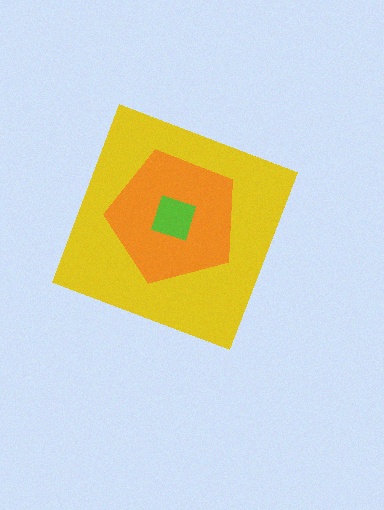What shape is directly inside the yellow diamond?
The orange pentagon.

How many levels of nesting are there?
3.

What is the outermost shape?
The yellow diamond.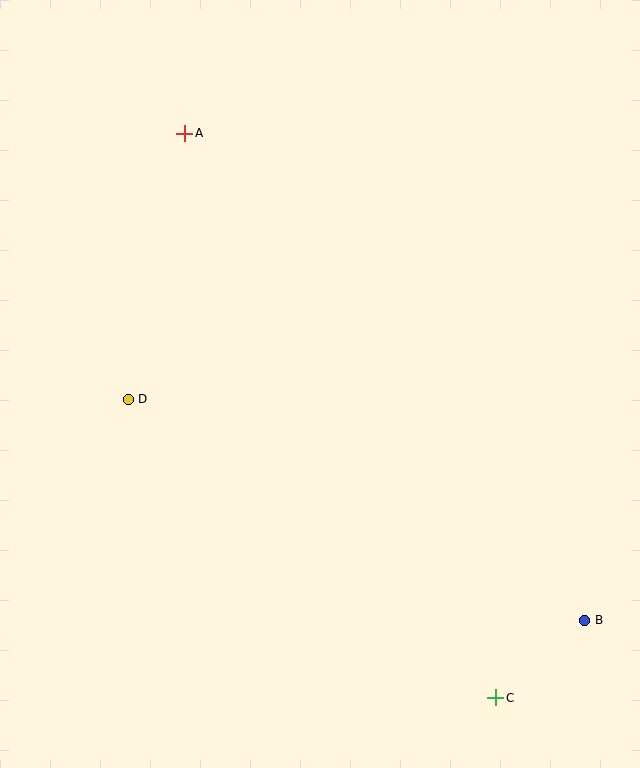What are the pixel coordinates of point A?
Point A is at (185, 133).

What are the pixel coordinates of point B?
Point B is at (585, 620).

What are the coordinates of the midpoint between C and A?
The midpoint between C and A is at (340, 416).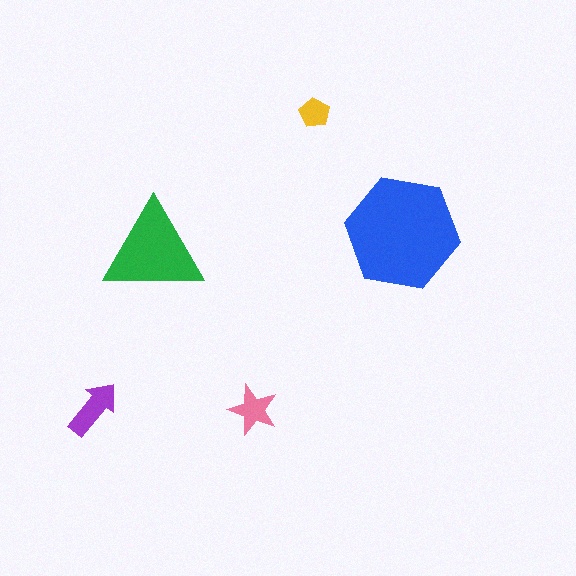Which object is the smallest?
The yellow pentagon.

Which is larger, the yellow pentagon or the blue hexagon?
The blue hexagon.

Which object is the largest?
The blue hexagon.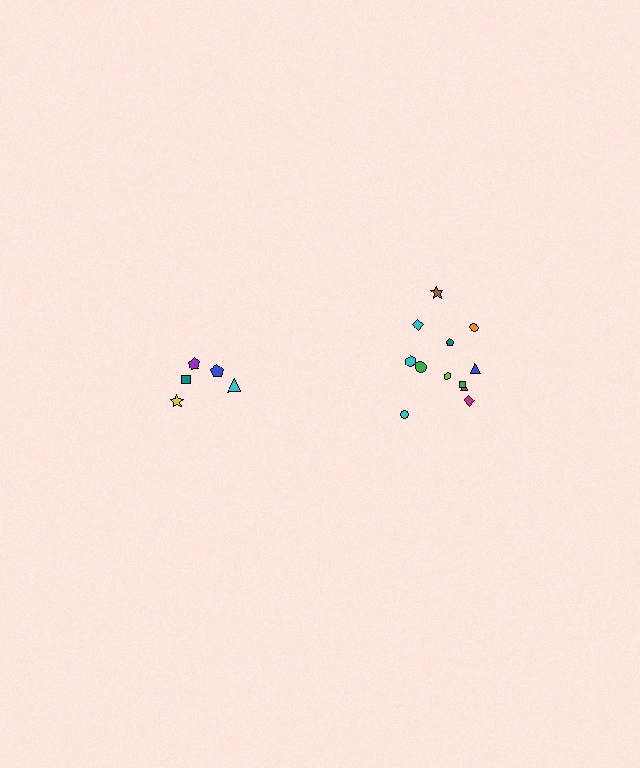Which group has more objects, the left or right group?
The right group.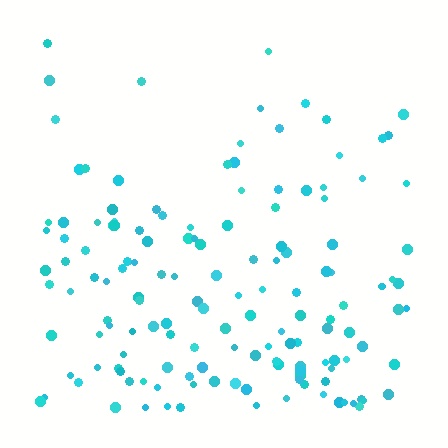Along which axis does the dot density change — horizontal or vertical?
Vertical.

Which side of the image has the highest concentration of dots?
The bottom.